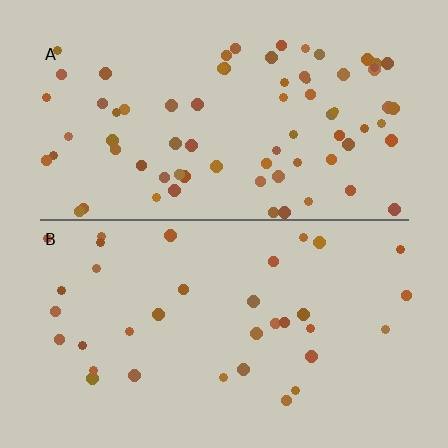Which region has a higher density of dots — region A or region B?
A (the top).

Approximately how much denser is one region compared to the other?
Approximately 2.1× — region A over region B.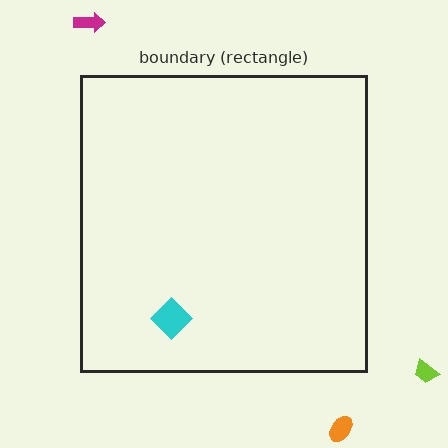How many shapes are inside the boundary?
1 inside, 3 outside.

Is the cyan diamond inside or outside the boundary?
Inside.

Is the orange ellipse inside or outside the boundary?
Outside.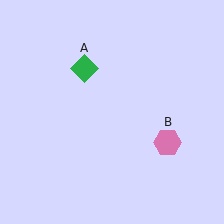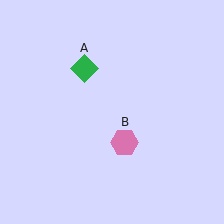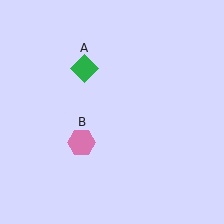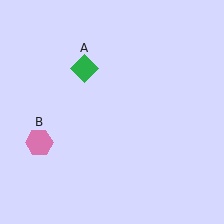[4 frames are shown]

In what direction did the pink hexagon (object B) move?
The pink hexagon (object B) moved left.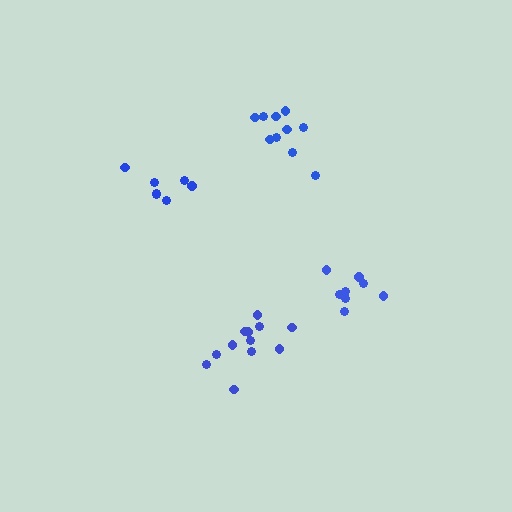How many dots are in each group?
Group 1: 10 dots, Group 2: 12 dots, Group 3: 8 dots, Group 4: 8 dots (38 total).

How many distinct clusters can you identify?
There are 4 distinct clusters.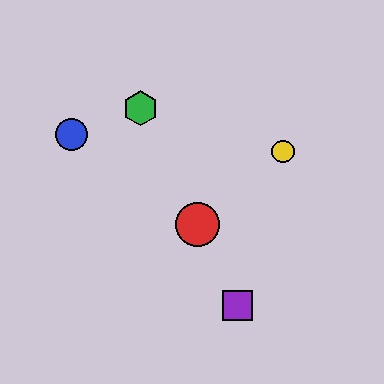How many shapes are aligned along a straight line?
3 shapes (the red circle, the green hexagon, the purple square) are aligned along a straight line.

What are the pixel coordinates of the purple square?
The purple square is at (238, 305).